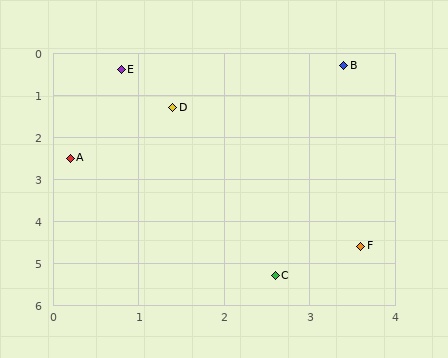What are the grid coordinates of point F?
Point F is at approximately (3.6, 4.6).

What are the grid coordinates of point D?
Point D is at approximately (1.4, 1.3).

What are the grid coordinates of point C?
Point C is at approximately (2.6, 5.3).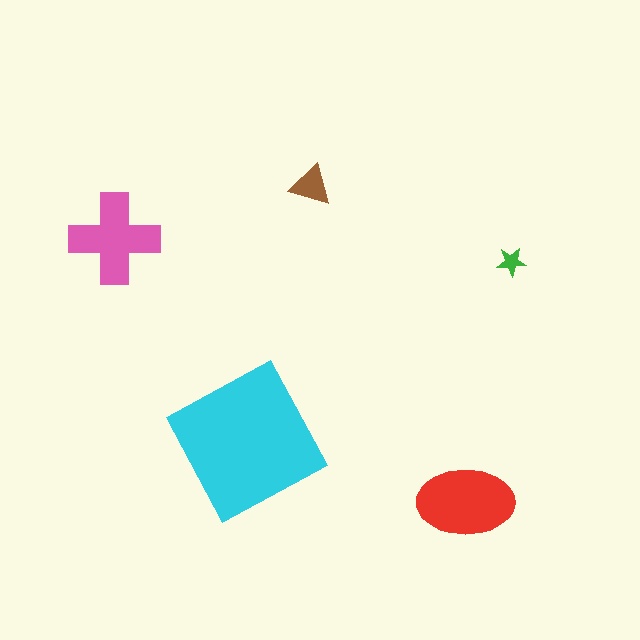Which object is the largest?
The cyan square.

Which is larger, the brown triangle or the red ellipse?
The red ellipse.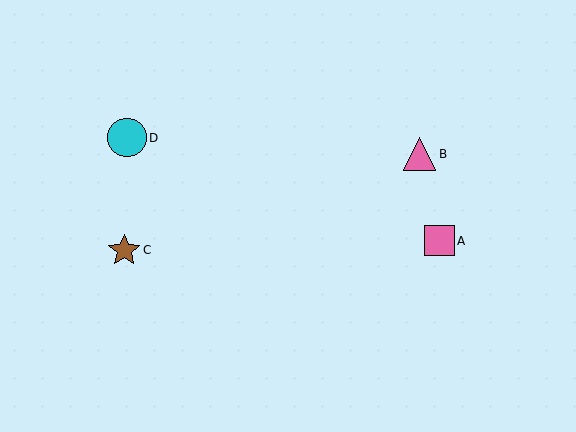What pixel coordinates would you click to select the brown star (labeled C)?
Click at (124, 250) to select the brown star C.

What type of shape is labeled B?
Shape B is a pink triangle.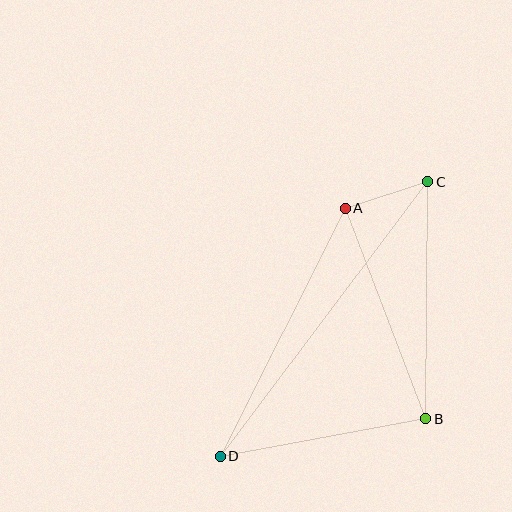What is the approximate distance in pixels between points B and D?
The distance between B and D is approximately 209 pixels.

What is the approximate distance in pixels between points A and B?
The distance between A and B is approximately 225 pixels.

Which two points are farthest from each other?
Points C and D are farthest from each other.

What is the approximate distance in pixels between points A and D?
The distance between A and D is approximately 278 pixels.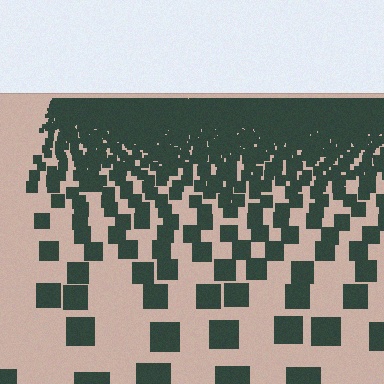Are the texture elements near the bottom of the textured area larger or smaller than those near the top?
Larger. Near the bottom, elements are closer to the viewer and appear at a bigger on-screen size.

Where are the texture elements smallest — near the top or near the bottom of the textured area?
Near the top.